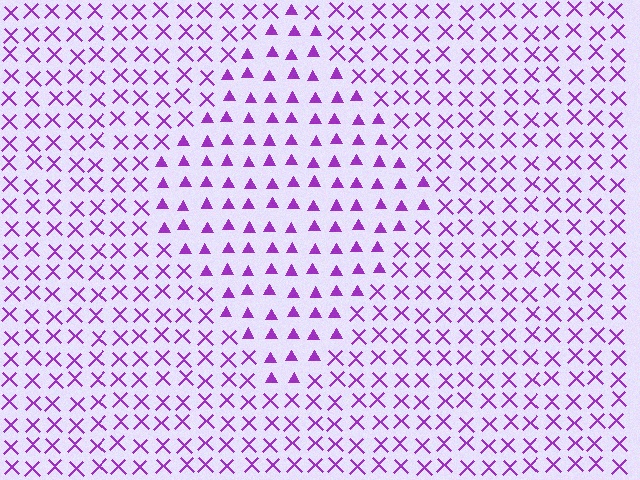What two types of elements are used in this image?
The image uses triangles inside the diamond region and X marks outside it.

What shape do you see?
I see a diamond.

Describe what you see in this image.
The image is filled with small purple elements arranged in a uniform grid. A diamond-shaped region contains triangles, while the surrounding area contains X marks. The boundary is defined purely by the change in element shape.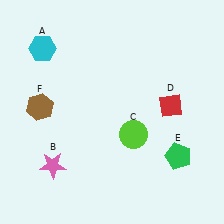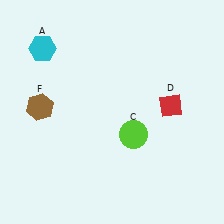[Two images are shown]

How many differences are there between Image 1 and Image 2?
There are 2 differences between the two images.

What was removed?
The green pentagon (E), the pink star (B) were removed in Image 2.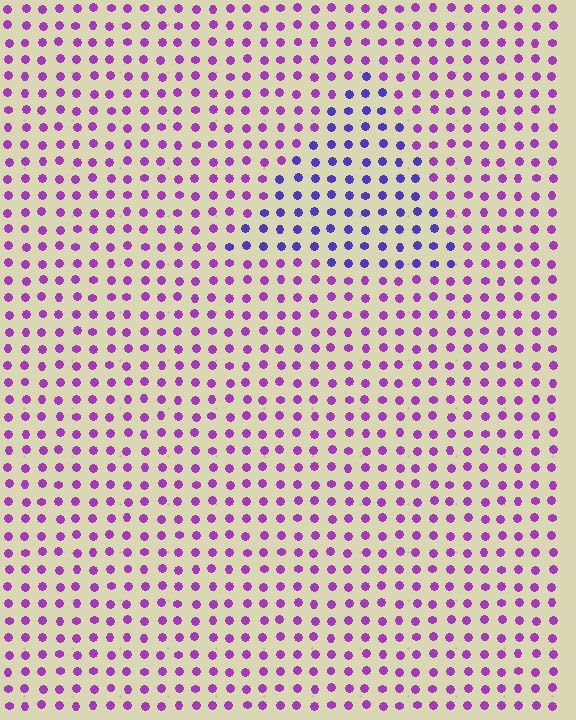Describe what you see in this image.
The image is filled with small purple elements in a uniform arrangement. A triangle-shaped region is visible where the elements are tinted to a slightly different hue, forming a subtle color boundary.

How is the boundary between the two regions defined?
The boundary is defined purely by a slight shift in hue (about 40 degrees). Spacing, size, and orientation are identical on both sides.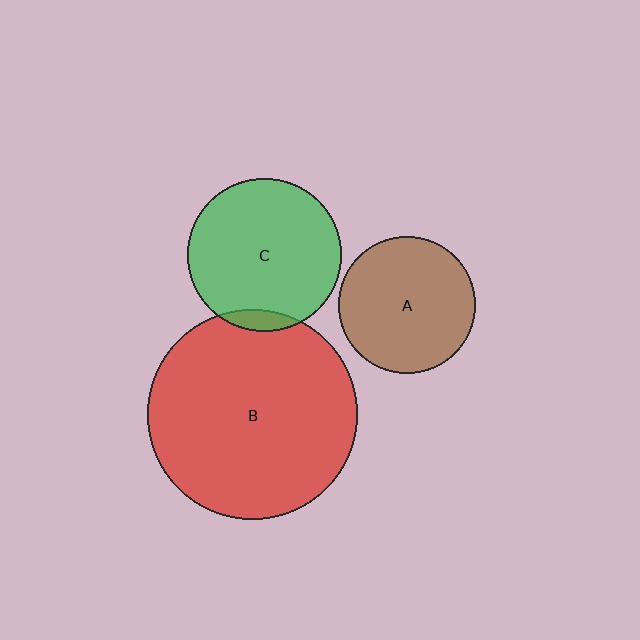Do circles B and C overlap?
Yes.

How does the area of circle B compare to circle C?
Approximately 1.9 times.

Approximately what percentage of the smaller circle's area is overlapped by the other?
Approximately 5%.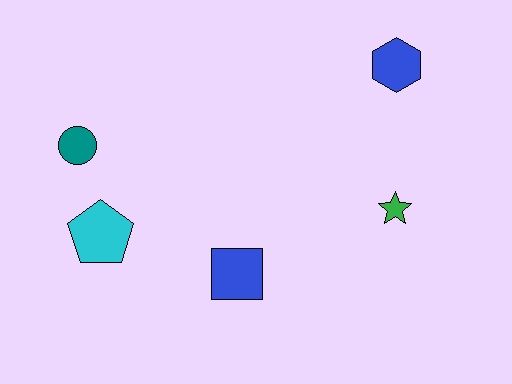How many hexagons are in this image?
There is 1 hexagon.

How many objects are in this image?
There are 5 objects.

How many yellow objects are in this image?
There are no yellow objects.